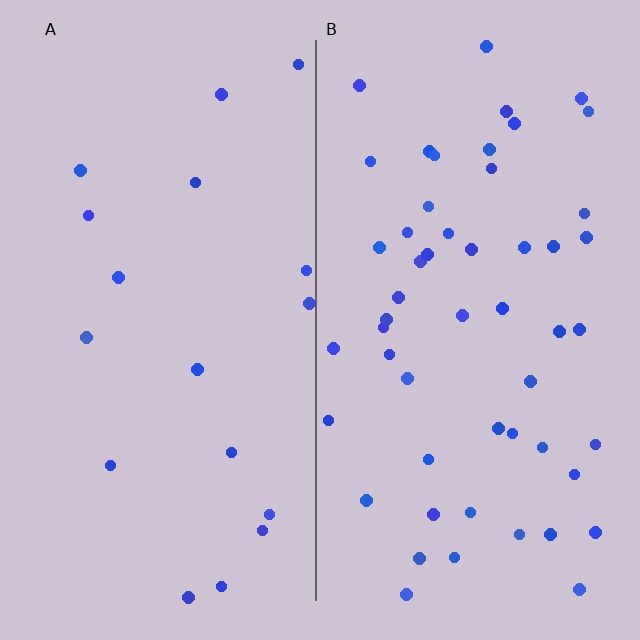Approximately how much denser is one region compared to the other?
Approximately 3.0× — region B over region A.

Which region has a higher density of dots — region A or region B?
B (the right).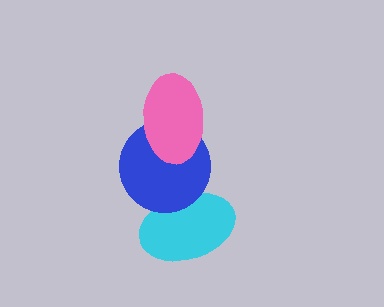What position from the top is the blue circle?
The blue circle is 2nd from the top.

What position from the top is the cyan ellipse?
The cyan ellipse is 3rd from the top.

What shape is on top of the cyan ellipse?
The blue circle is on top of the cyan ellipse.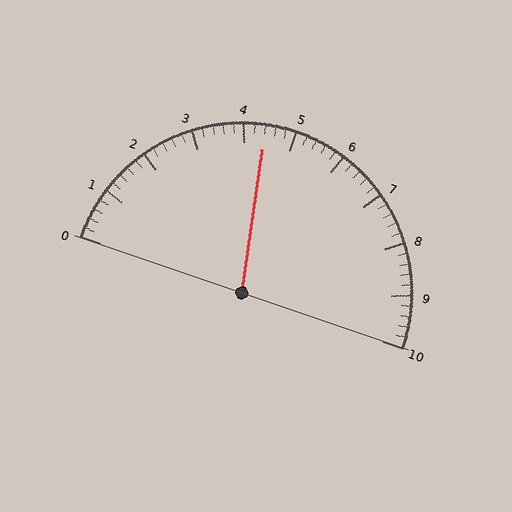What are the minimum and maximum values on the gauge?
The gauge ranges from 0 to 10.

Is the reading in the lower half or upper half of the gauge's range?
The reading is in the lower half of the range (0 to 10).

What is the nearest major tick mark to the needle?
The nearest major tick mark is 4.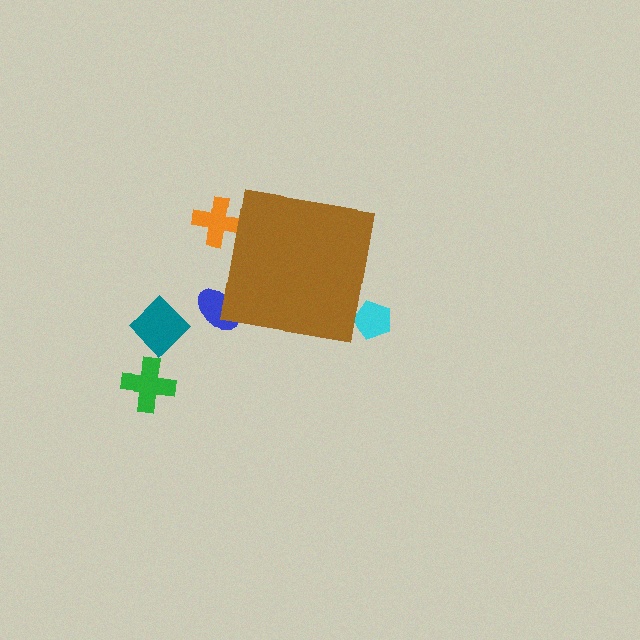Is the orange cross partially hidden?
Yes, the orange cross is partially hidden behind the brown square.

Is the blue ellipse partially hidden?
Yes, the blue ellipse is partially hidden behind the brown square.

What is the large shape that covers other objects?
A brown square.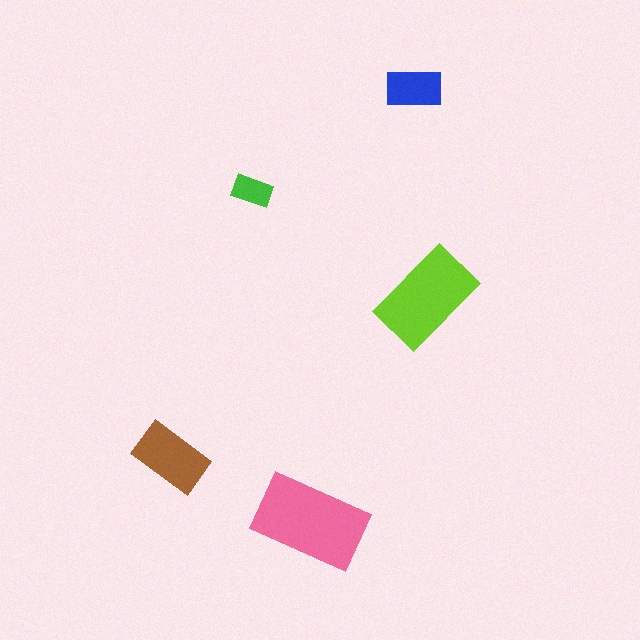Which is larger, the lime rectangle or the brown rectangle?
The lime one.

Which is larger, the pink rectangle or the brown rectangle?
The pink one.